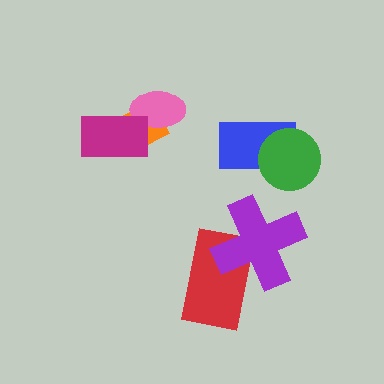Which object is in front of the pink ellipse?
The magenta rectangle is in front of the pink ellipse.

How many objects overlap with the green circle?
1 object overlaps with the green circle.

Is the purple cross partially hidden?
No, no other shape covers it.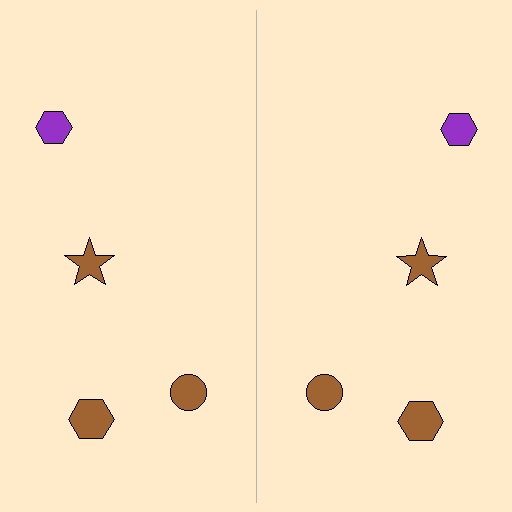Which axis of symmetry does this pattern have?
The pattern has a vertical axis of symmetry running through the center of the image.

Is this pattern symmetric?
Yes, this pattern has bilateral (reflection) symmetry.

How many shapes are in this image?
There are 8 shapes in this image.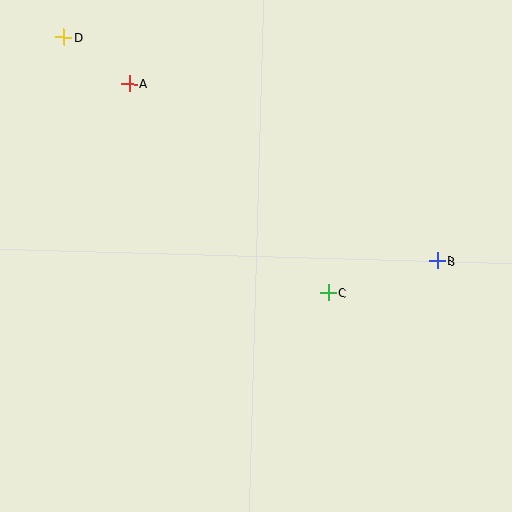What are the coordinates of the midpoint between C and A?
The midpoint between C and A is at (229, 188).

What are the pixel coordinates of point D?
Point D is at (64, 37).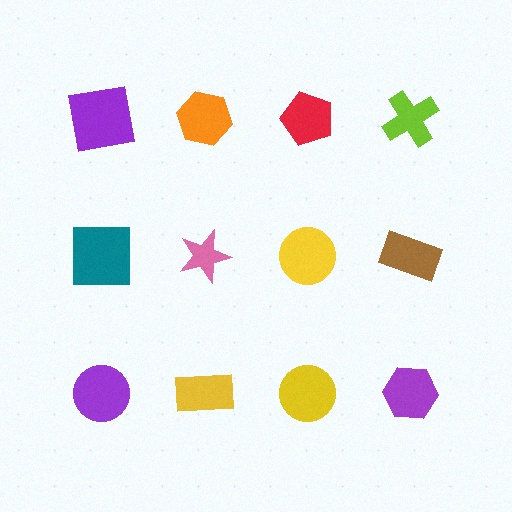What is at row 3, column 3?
A yellow circle.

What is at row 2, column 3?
A yellow circle.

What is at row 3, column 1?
A purple circle.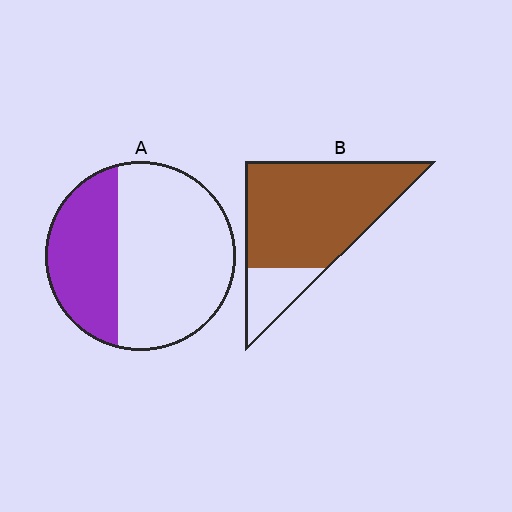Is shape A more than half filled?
No.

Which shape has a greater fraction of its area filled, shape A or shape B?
Shape B.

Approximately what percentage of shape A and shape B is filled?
A is approximately 35% and B is approximately 80%.